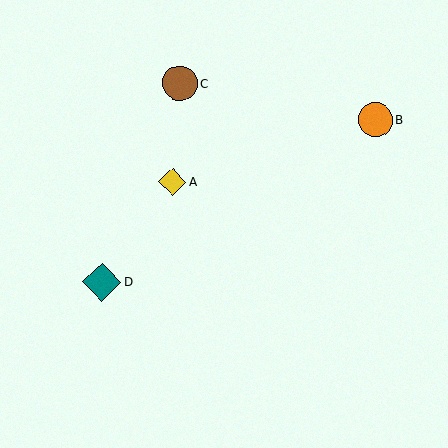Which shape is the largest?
The teal diamond (labeled D) is the largest.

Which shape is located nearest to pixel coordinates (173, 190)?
The yellow diamond (labeled A) at (172, 182) is nearest to that location.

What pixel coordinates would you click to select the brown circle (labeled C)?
Click at (180, 83) to select the brown circle C.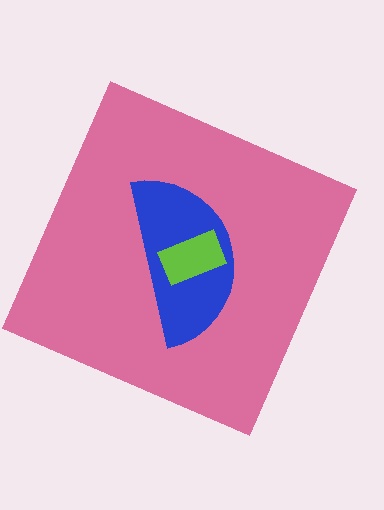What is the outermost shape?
The pink square.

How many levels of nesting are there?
3.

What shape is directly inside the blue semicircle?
The lime rectangle.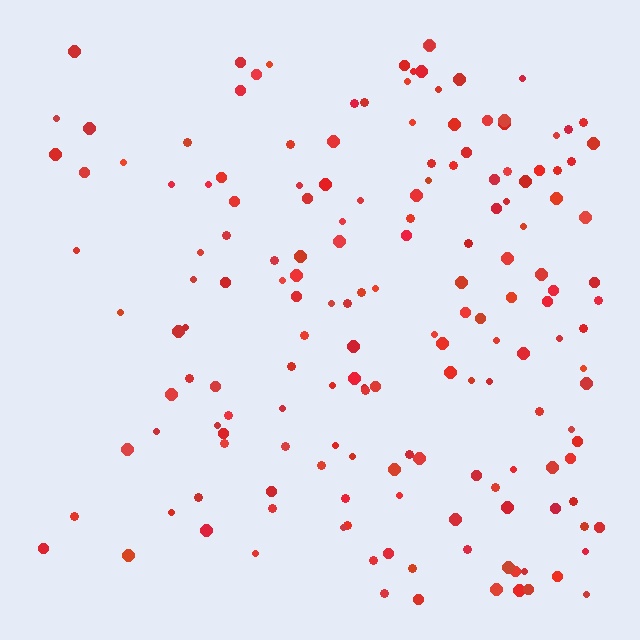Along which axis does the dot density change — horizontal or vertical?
Horizontal.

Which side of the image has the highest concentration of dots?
The right.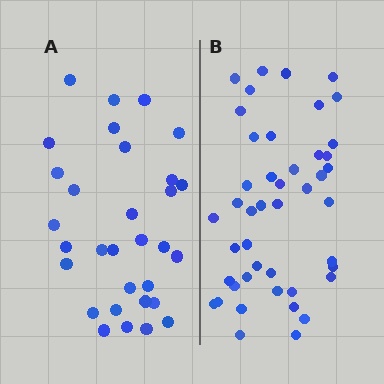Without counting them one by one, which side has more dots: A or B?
Region B (the right region) has more dots.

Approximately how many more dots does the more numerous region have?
Region B has approximately 15 more dots than region A.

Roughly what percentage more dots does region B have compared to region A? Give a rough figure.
About 45% more.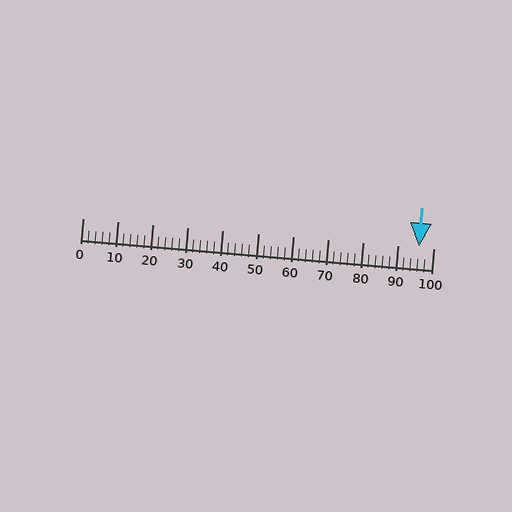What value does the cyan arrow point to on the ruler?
The cyan arrow points to approximately 96.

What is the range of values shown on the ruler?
The ruler shows values from 0 to 100.